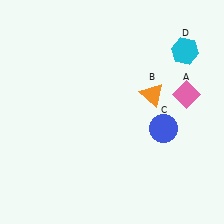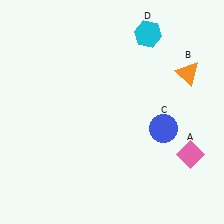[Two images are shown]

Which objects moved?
The objects that moved are: the pink diamond (A), the orange triangle (B), the cyan hexagon (D).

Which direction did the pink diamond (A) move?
The pink diamond (A) moved down.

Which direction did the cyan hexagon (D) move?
The cyan hexagon (D) moved left.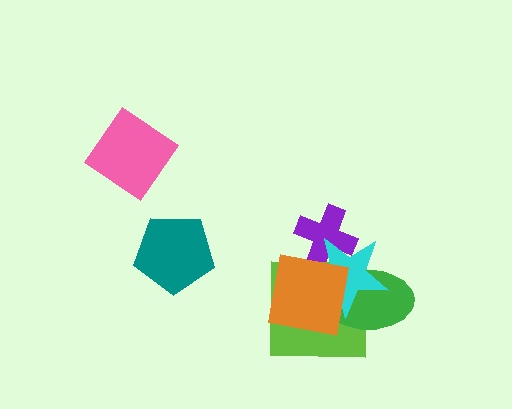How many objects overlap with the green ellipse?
3 objects overlap with the green ellipse.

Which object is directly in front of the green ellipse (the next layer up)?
The cyan star is directly in front of the green ellipse.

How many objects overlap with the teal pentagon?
0 objects overlap with the teal pentagon.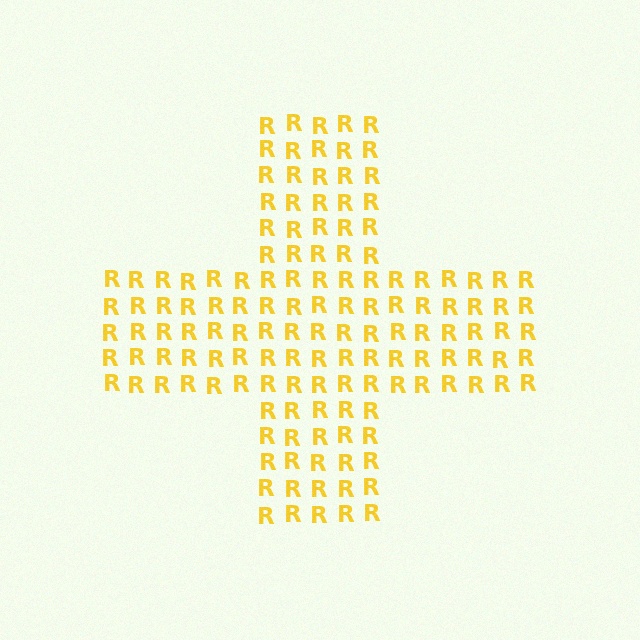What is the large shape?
The large shape is a cross.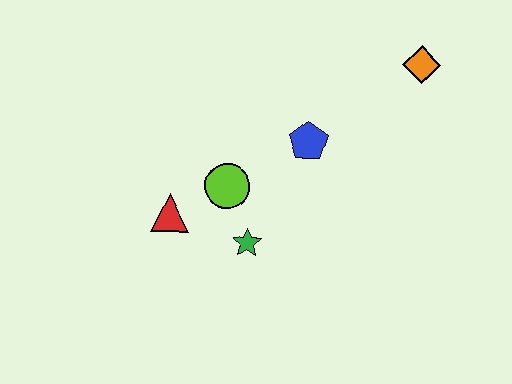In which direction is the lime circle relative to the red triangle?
The lime circle is to the right of the red triangle.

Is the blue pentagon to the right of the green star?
Yes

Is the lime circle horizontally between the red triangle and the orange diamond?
Yes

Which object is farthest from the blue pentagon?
The red triangle is farthest from the blue pentagon.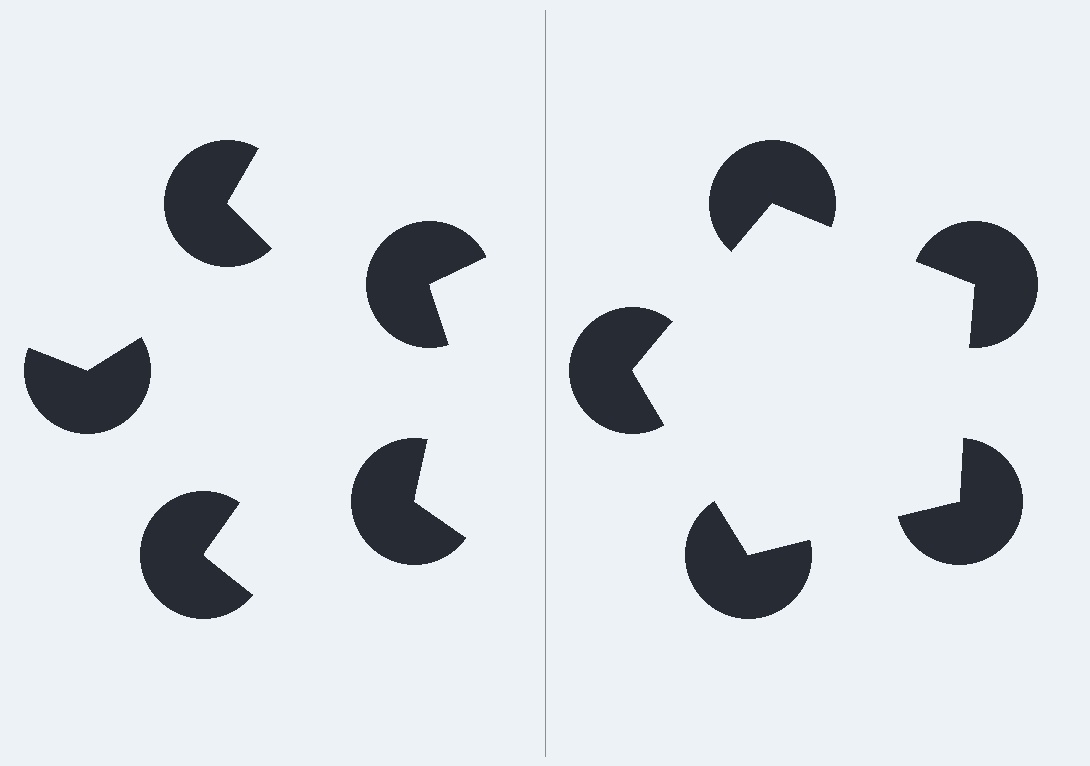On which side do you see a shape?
An illusory pentagon appears on the right side. On the left side the wedge cuts are rotated, so no coherent shape forms.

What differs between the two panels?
The pac-man discs are positioned identically on both sides; only the wedge orientations differ. On the right they align to a pentagon; on the left they are misaligned.